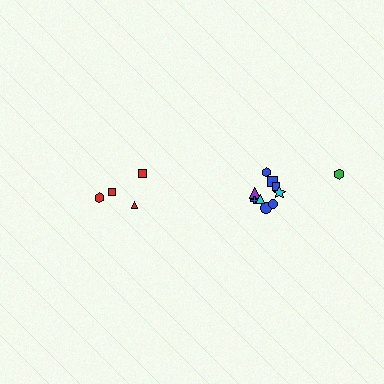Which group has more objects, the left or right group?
The right group.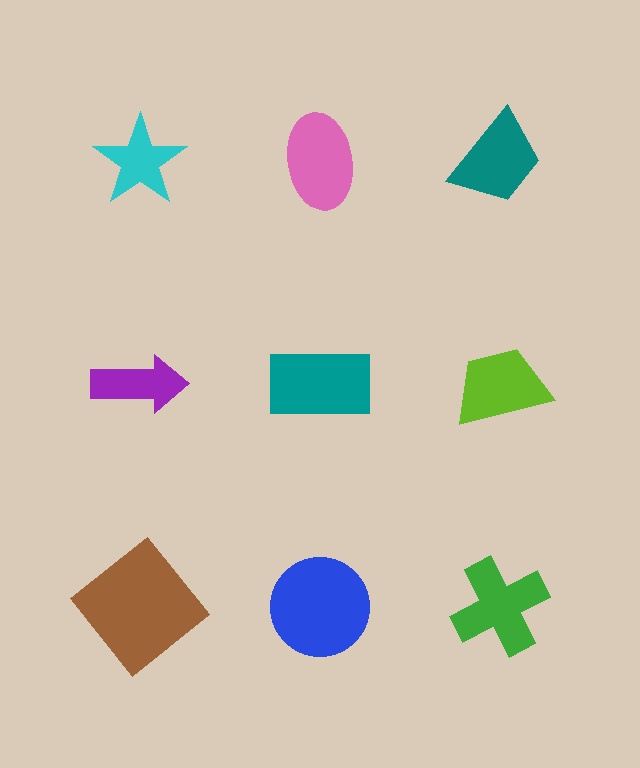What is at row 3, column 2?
A blue circle.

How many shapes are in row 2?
3 shapes.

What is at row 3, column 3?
A green cross.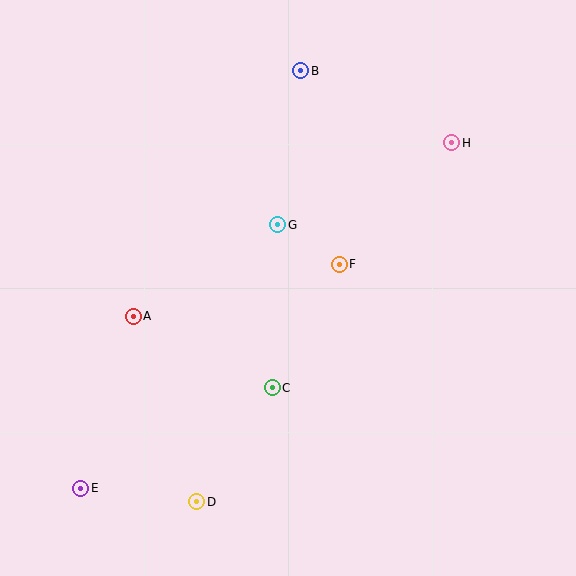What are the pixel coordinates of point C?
Point C is at (272, 388).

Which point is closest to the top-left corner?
Point B is closest to the top-left corner.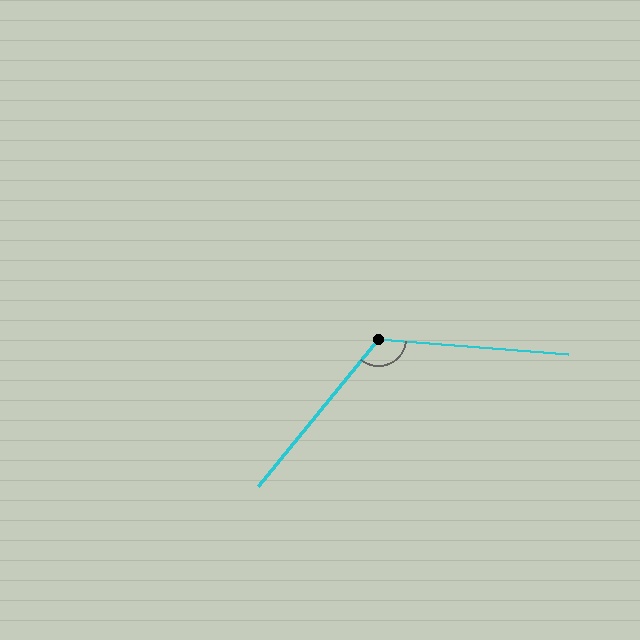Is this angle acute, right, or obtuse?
It is obtuse.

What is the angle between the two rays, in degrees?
Approximately 125 degrees.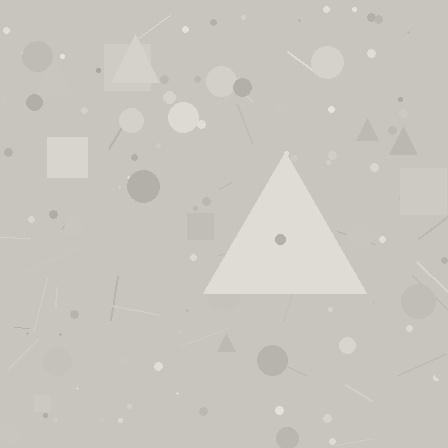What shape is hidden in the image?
A triangle is hidden in the image.